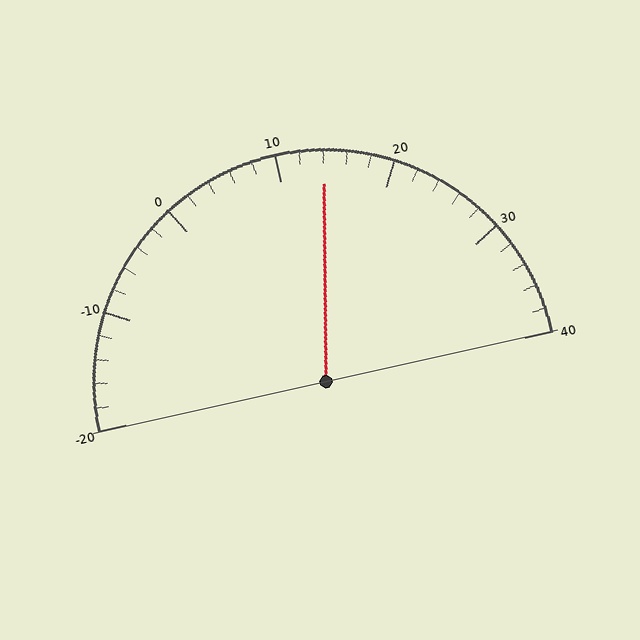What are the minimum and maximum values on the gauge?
The gauge ranges from -20 to 40.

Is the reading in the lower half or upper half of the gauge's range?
The reading is in the upper half of the range (-20 to 40).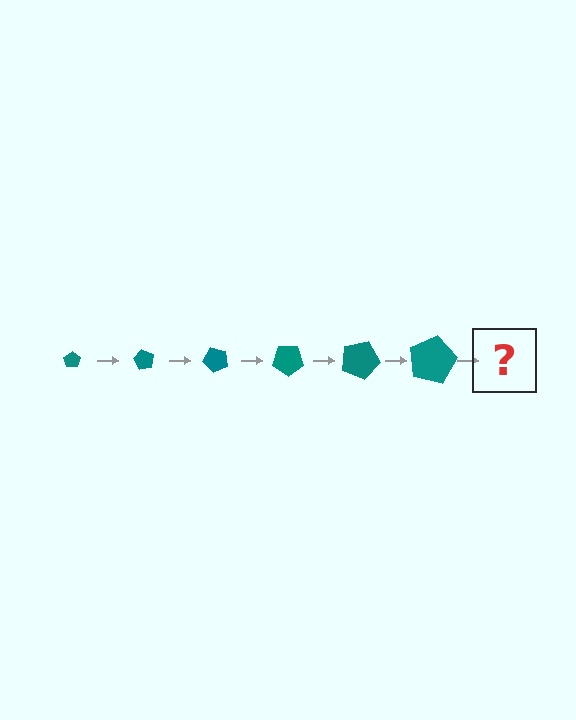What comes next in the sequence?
The next element should be a pentagon, larger than the previous one and rotated 360 degrees from the start.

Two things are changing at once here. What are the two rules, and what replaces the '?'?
The two rules are that the pentagon grows larger each step and it rotates 60 degrees each step. The '?' should be a pentagon, larger than the previous one and rotated 360 degrees from the start.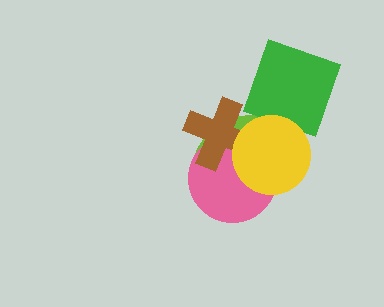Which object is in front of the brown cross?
The yellow circle is in front of the brown cross.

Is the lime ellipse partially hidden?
Yes, it is partially covered by another shape.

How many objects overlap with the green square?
0 objects overlap with the green square.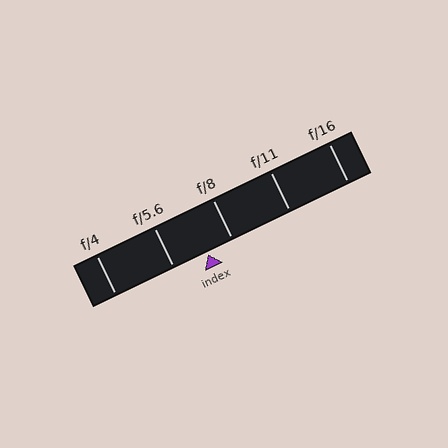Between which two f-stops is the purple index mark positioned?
The index mark is between f/5.6 and f/8.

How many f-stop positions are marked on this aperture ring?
There are 5 f-stop positions marked.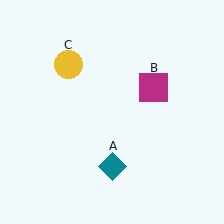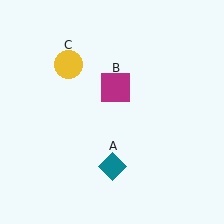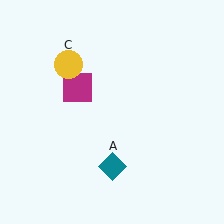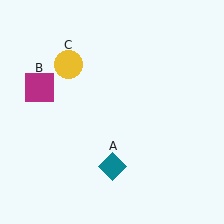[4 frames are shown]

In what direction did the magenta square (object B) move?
The magenta square (object B) moved left.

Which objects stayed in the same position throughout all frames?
Teal diamond (object A) and yellow circle (object C) remained stationary.